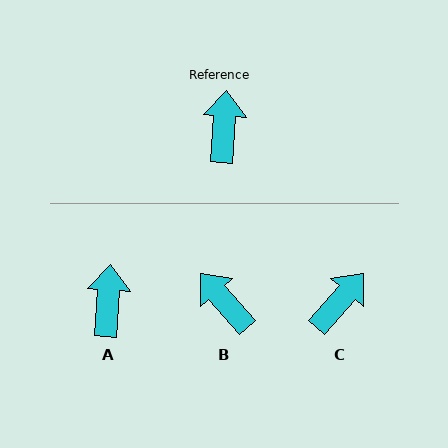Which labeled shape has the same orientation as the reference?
A.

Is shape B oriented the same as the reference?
No, it is off by about 46 degrees.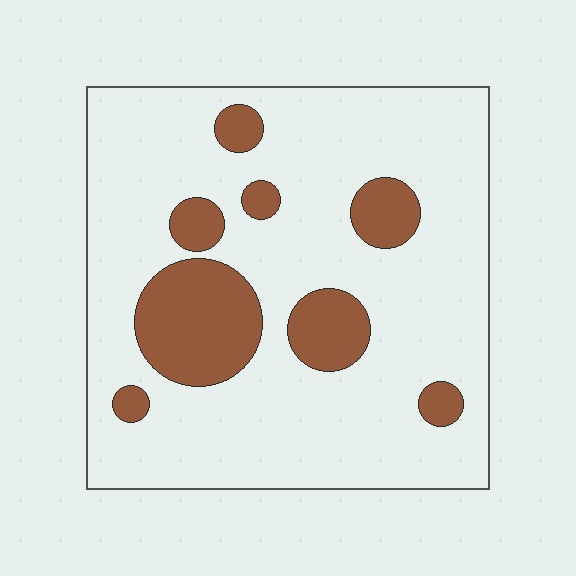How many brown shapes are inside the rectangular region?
8.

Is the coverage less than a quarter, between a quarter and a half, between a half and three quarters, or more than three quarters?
Less than a quarter.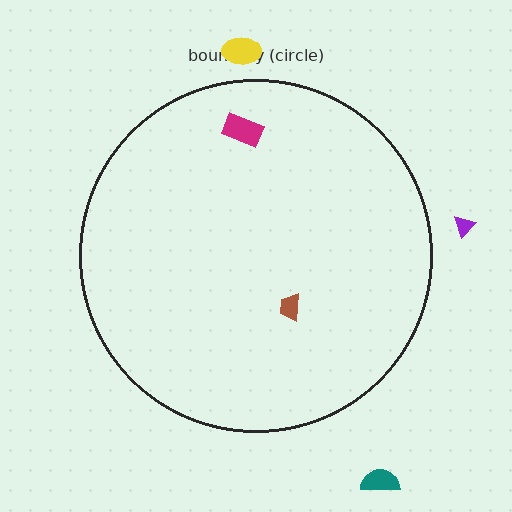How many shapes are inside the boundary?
2 inside, 3 outside.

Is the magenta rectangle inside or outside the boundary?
Inside.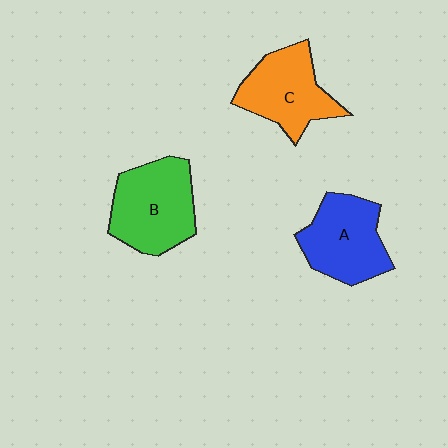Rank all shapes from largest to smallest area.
From largest to smallest: B (green), A (blue), C (orange).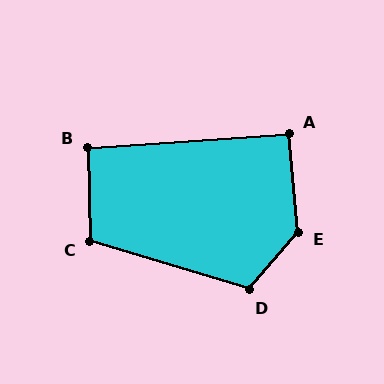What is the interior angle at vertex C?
Approximately 108 degrees (obtuse).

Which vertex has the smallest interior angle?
A, at approximately 91 degrees.